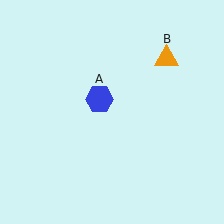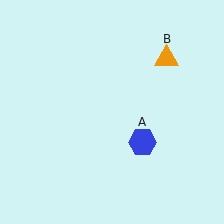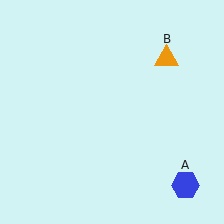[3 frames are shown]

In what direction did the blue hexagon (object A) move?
The blue hexagon (object A) moved down and to the right.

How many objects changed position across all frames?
1 object changed position: blue hexagon (object A).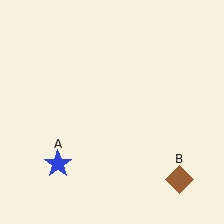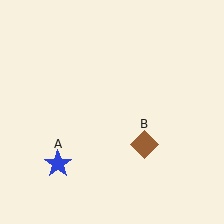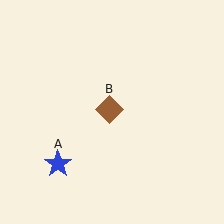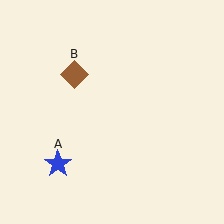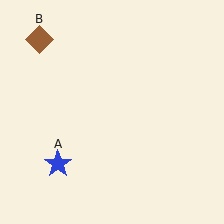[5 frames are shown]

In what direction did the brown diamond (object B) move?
The brown diamond (object B) moved up and to the left.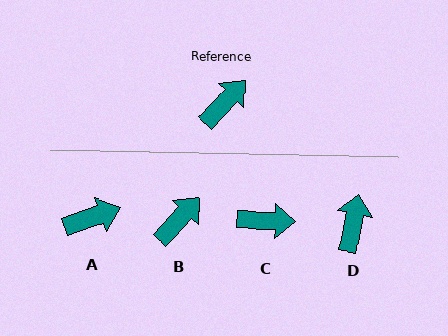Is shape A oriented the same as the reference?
No, it is off by about 28 degrees.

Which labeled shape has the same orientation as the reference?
B.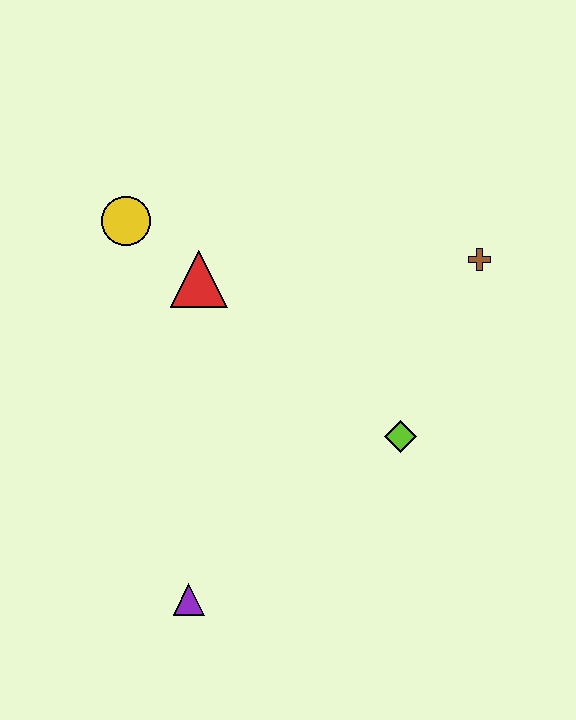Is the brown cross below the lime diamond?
No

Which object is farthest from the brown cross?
The purple triangle is farthest from the brown cross.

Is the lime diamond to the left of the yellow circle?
No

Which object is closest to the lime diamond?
The brown cross is closest to the lime diamond.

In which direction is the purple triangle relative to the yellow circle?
The purple triangle is below the yellow circle.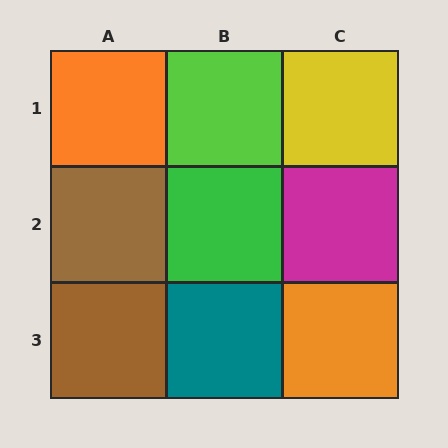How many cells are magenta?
1 cell is magenta.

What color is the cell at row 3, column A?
Brown.